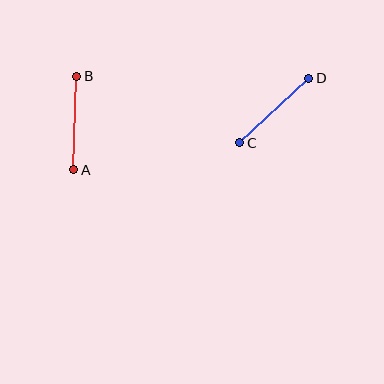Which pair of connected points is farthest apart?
Points C and D are farthest apart.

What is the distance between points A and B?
The distance is approximately 93 pixels.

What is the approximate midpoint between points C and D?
The midpoint is at approximately (274, 111) pixels.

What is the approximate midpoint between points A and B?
The midpoint is at approximately (75, 123) pixels.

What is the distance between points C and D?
The distance is approximately 95 pixels.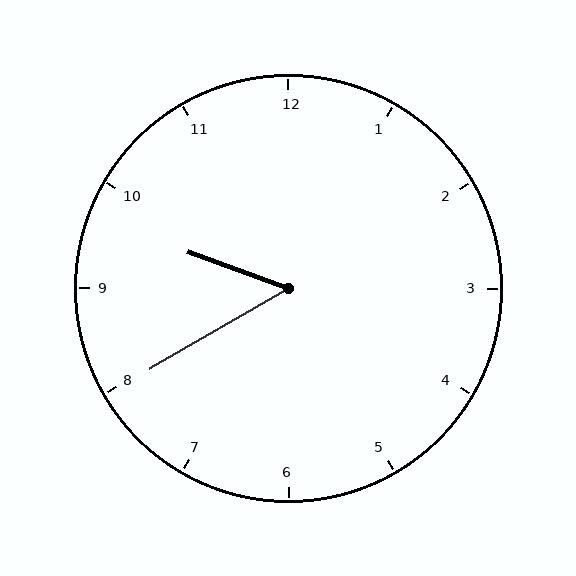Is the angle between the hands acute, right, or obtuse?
It is acute.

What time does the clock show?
9:40.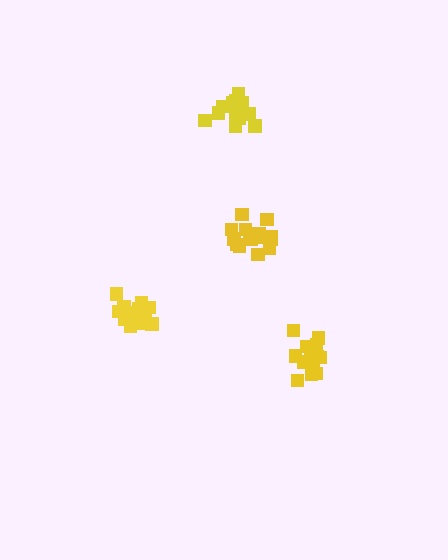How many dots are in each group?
Group 1: 16 dots, Group 2: 18 dots, Group 3: 16 dots, Group 4: 16 dots (66 total).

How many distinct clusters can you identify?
There are 4 distinct clusters.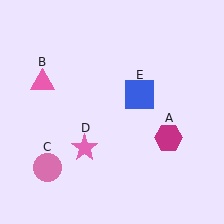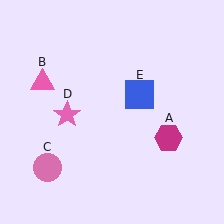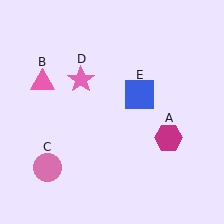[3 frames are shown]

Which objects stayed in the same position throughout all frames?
Magenta hexagon (object A) and pink triangle (object B) and pink circle (object C) and blue square (object E) remained stationary.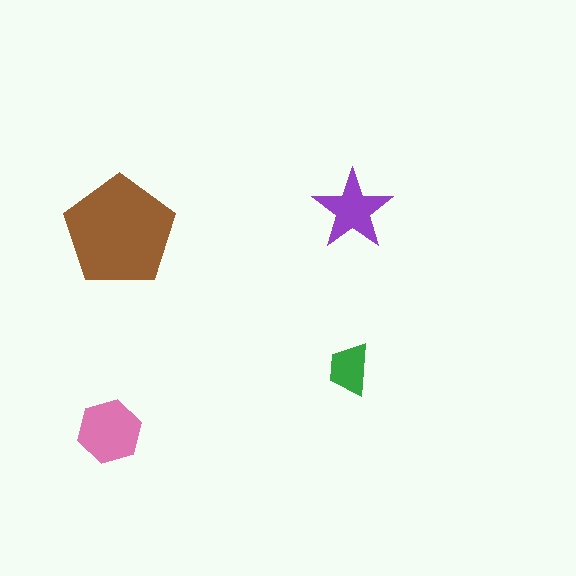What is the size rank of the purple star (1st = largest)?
3rd.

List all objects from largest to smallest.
The brown pentagon, the pink hexagon, the purple star, the green trapezoid.